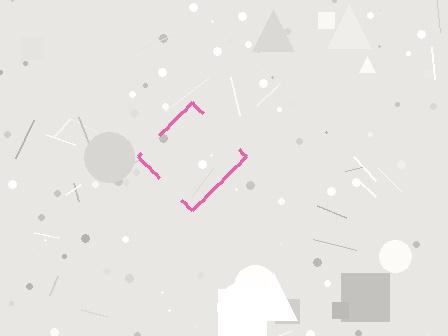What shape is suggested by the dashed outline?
The dashed outline suggests a diamond.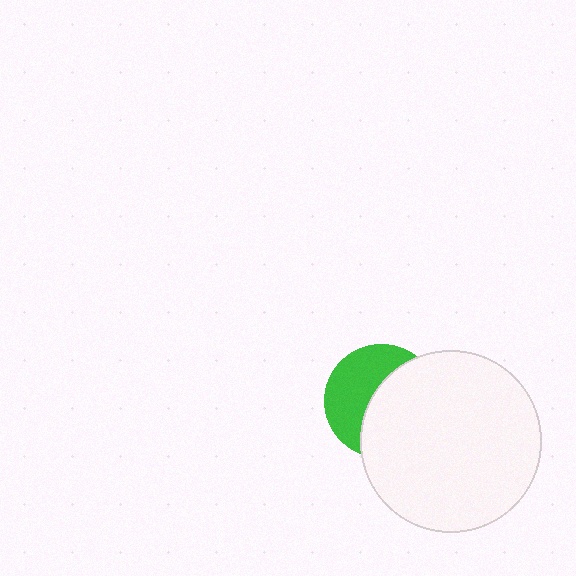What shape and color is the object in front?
The object in front is a white circle.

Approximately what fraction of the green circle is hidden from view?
Roughly 55% of the green circle is hidden behind the white circle.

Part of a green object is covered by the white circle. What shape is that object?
It is a circle.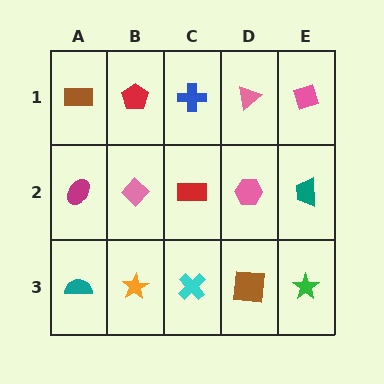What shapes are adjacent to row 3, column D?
A pink hexagon (row 2, column D), a cyan cross (row 3, column C), a green star (row 3, column E).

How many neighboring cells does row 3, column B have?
3.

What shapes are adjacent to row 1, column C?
A red rectangle (row 2, column C), a red pentagon (row 1, column B), a pink triangle (row 1, column D).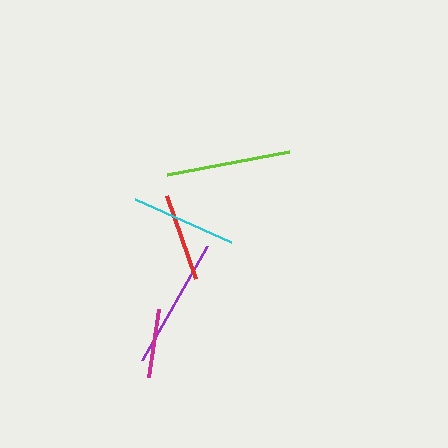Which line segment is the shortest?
The magenta line is the shortest at approximately 69 pixels.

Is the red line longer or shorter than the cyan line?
The cyan line is longer than the red line.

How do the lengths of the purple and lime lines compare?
The purple and lime lines are approximately the same length.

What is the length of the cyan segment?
The cyan segment is approximately 105 pixels long.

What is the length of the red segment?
The red segment is approximately 88 pixels long.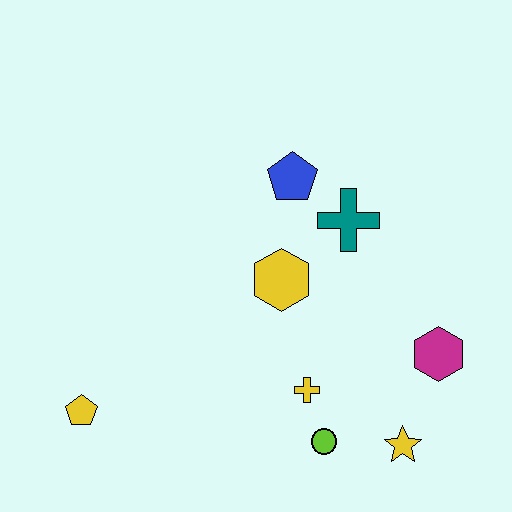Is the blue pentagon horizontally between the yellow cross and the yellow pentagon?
Yes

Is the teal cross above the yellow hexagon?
Yes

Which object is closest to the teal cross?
The blue pentagon is closest to the teal cross.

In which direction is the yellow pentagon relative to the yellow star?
The yellow pentagon is to the left of the yellow star.